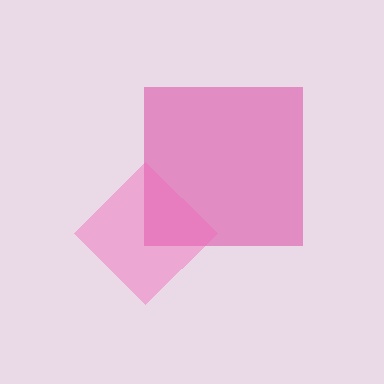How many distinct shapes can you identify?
There are 2 distinct shapes: a magenta square, a pink diamond.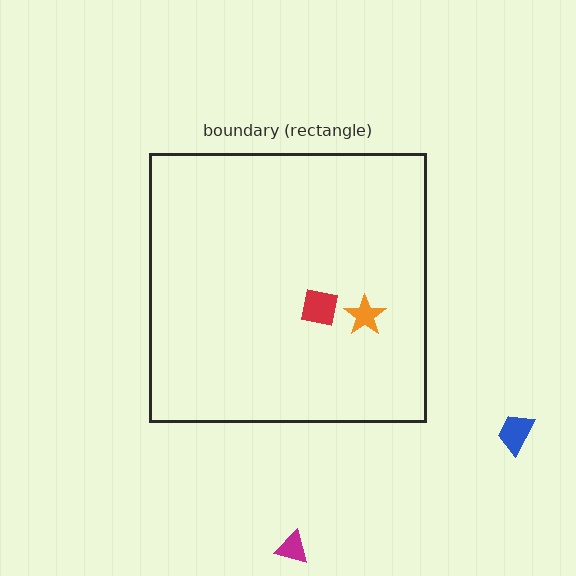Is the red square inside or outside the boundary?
Inside.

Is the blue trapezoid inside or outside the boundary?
Outside.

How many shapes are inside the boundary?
2 inside, 2 outside.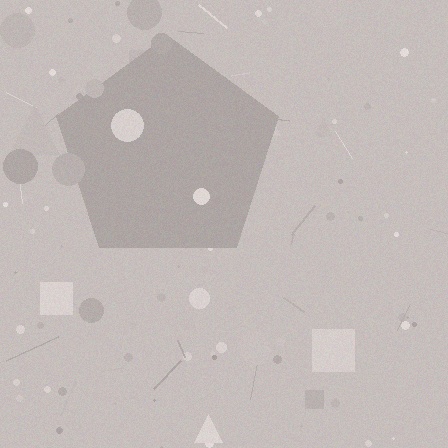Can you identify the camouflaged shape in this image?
The camouflaged shape is a pentagon.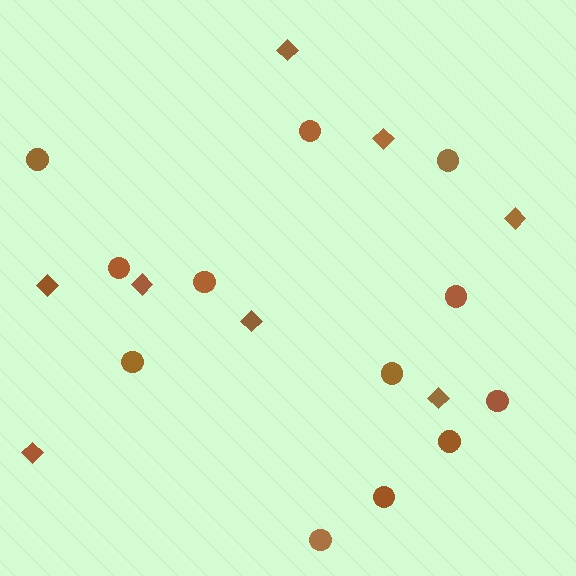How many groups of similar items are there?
There are 2 groups: one group of diamonds (8) and one group of circles (12).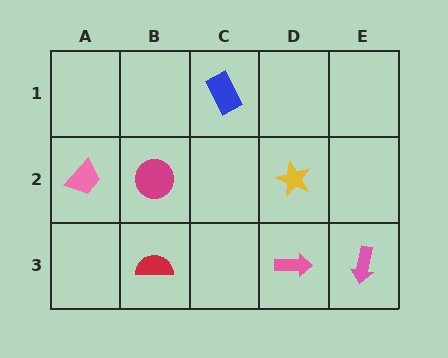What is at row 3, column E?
A pink arrow.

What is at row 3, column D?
A pink arrow.